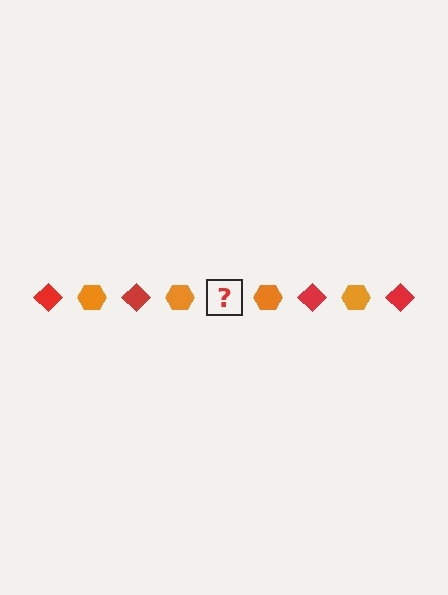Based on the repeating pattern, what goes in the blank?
The blank should be a red diamond.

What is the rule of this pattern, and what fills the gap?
The rule is that the pattern alternates between red diamond and orange hexagon. The gap should be filled with a red diamond.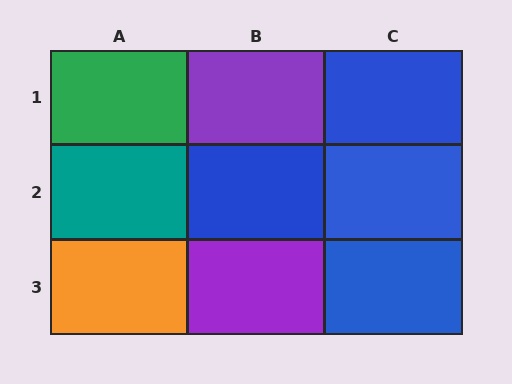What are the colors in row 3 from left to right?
Orange, purple, blue.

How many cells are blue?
4 cells are blue.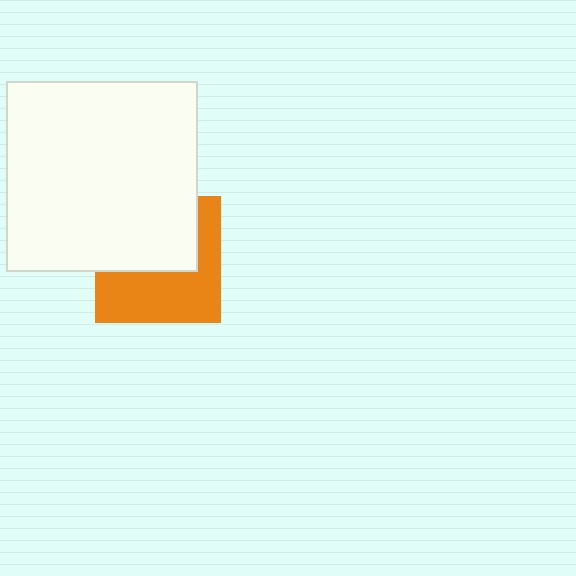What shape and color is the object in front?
The object in front is a white rectangle.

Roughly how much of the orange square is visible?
About half of it is visible (roughly 52%).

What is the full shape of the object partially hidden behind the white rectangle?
The partially hidden object is an orange square.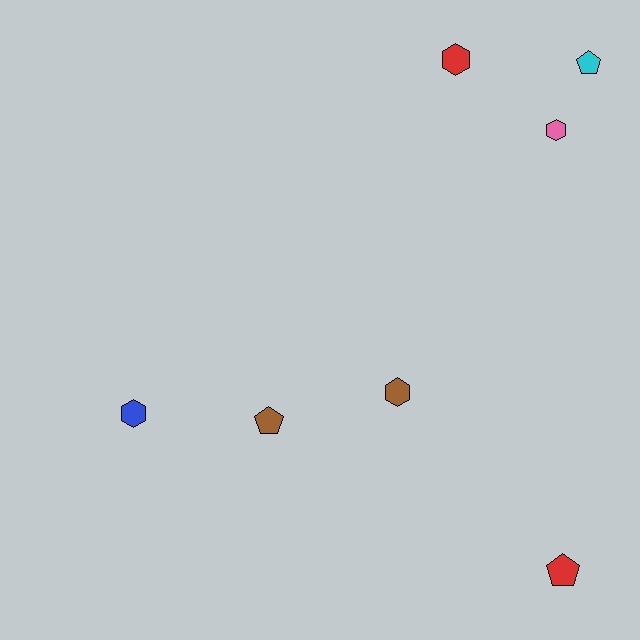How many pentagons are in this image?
There are 3 pentagons.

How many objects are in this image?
There are 7 objects.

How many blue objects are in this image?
There is 1 blue object.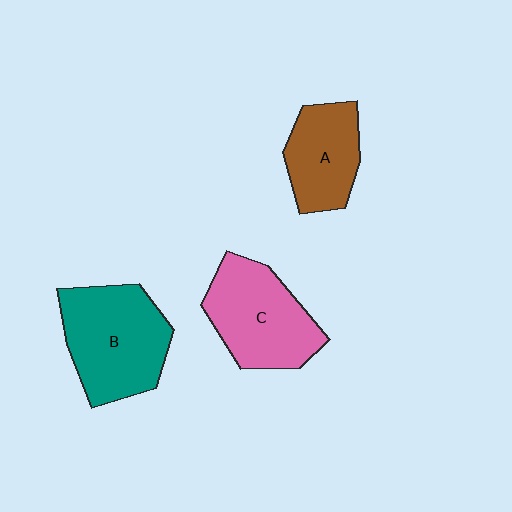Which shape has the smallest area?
Shape A (brown).